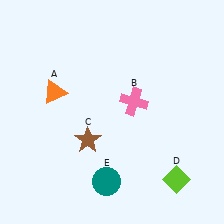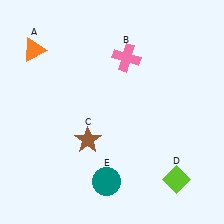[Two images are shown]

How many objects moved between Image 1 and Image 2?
2 objects moved between the two images.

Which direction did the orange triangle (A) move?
The orange triangle (A) moved up.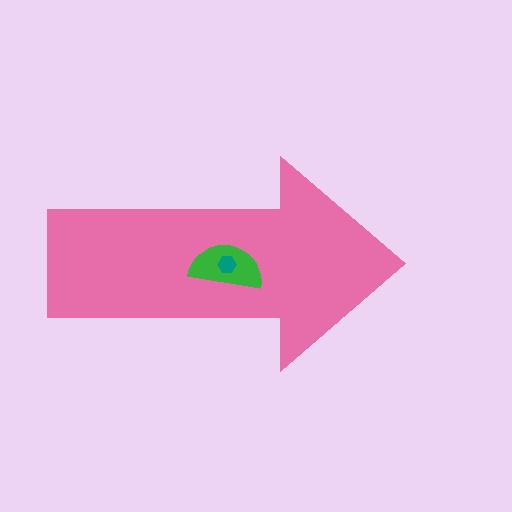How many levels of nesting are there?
3.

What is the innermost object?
The teal hexagon.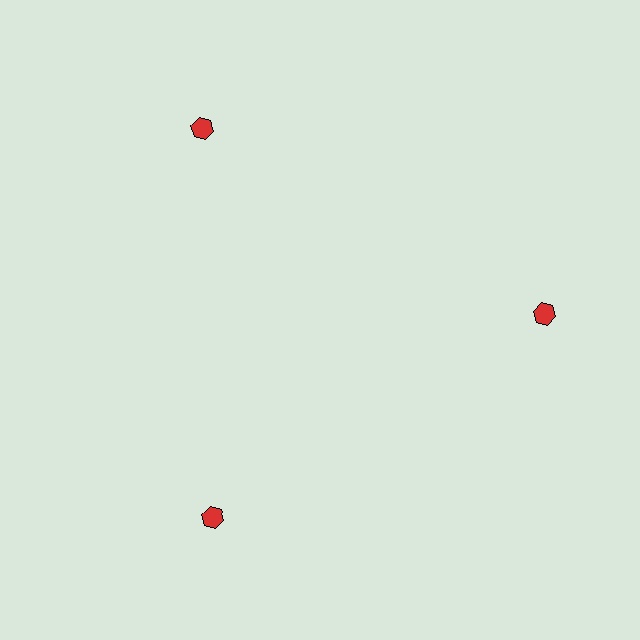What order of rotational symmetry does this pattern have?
This pattern has 3-fold rotational symmetry.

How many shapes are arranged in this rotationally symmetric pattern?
There are 3 shapes, arranged in 3 groups of 1.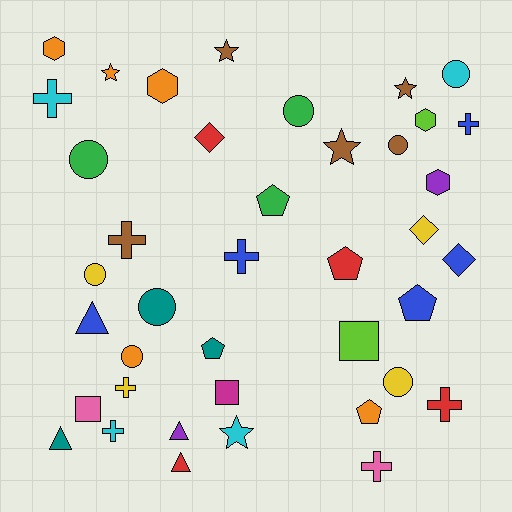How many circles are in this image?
There are 8 circles.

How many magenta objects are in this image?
There is 1 magenta object.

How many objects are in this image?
There are 40 objects.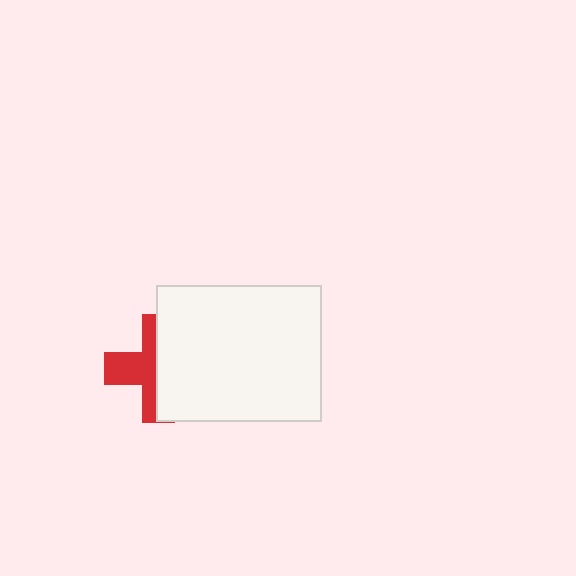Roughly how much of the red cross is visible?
About half of it is visible (roughly 45%).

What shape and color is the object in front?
The object in front is a white rectangle.